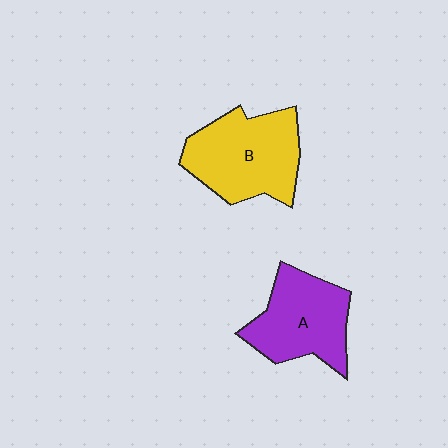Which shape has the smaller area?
Shape A (purple).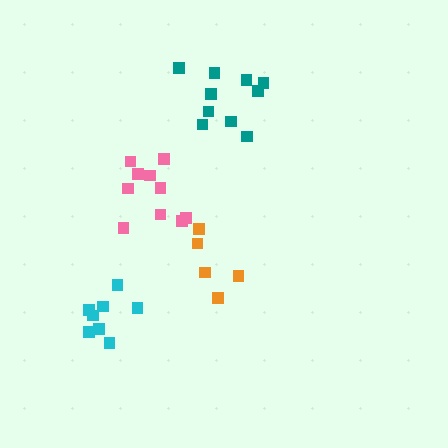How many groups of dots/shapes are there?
There are 4 groups.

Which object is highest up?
The teal cluster is topmost.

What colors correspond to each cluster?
The clusters are colored: cyan, orange, pink, teal.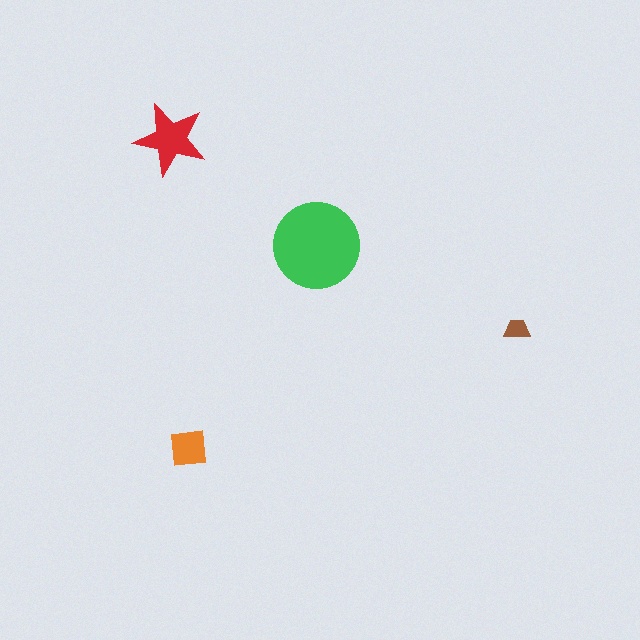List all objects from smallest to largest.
The brown trapezoid, the orange square, the red star, the green circle.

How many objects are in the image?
There are 4 objects in the image.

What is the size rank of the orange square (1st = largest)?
3rd.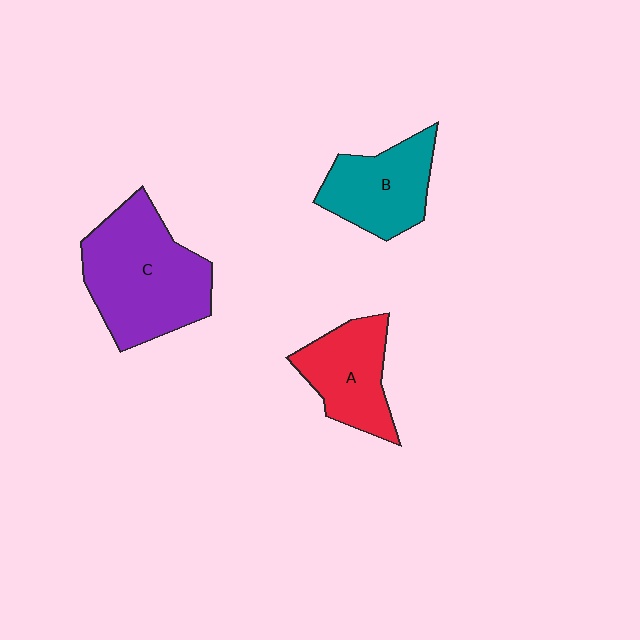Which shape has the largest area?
Shape C (purple).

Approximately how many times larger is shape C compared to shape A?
Approximately 1.7 times.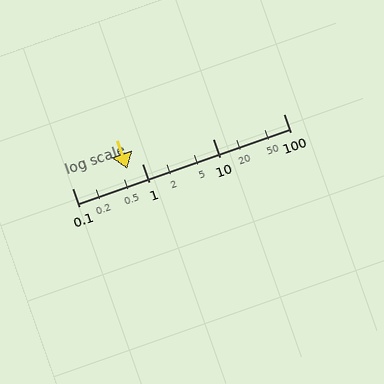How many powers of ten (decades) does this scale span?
The scale spans 3 decades, from 0.1 to 100.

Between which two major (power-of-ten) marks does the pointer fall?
The pointer is between 0.1 and 1.